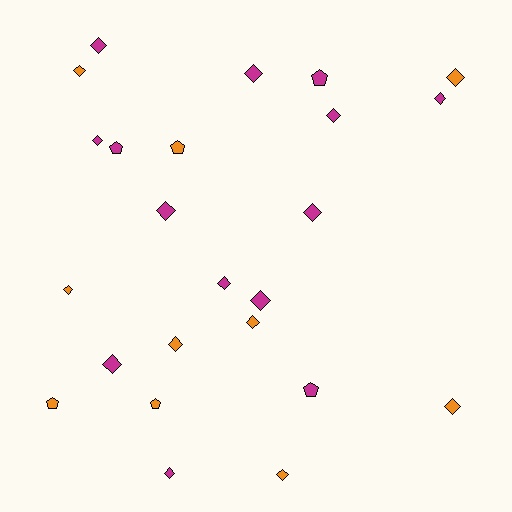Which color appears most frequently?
Magenta, with 14 objects.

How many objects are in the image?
There are 24 objects.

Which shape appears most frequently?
Diamond, with 18 objects.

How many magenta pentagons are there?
There are 3 magenta pentagons.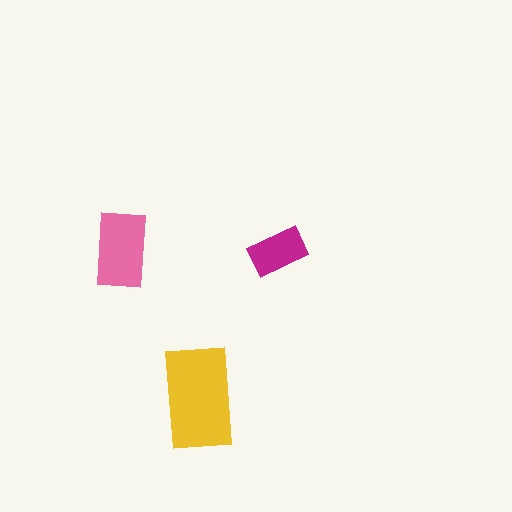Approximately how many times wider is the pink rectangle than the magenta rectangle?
About 1.5 times wider.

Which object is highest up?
The pink rectangle is topmost.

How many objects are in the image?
There are 3 objects in the image.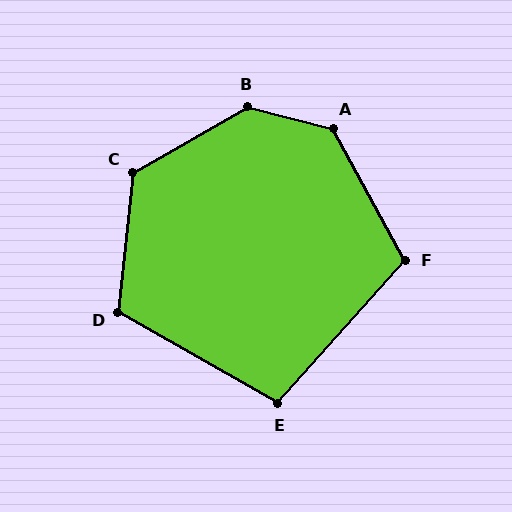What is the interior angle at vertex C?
Approximately 125 degrees (obtuse).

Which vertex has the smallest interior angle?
E, at approximately 102 degrees.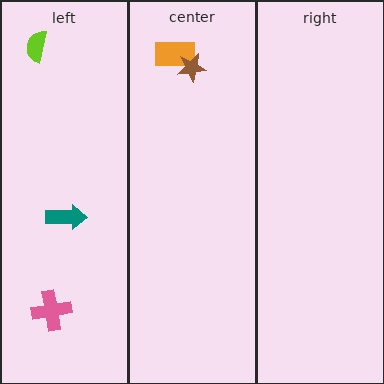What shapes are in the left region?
The pink cross, the teal arrow, the lime semicircle.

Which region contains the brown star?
The center region.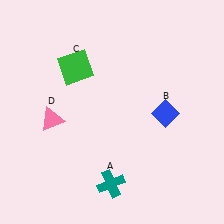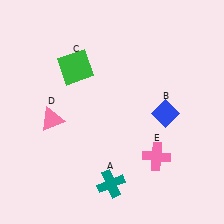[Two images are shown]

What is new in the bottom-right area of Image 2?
A pink cross (E) was added in the bottom-right area of Image 2.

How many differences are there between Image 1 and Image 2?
There is 1 difference between the two images.